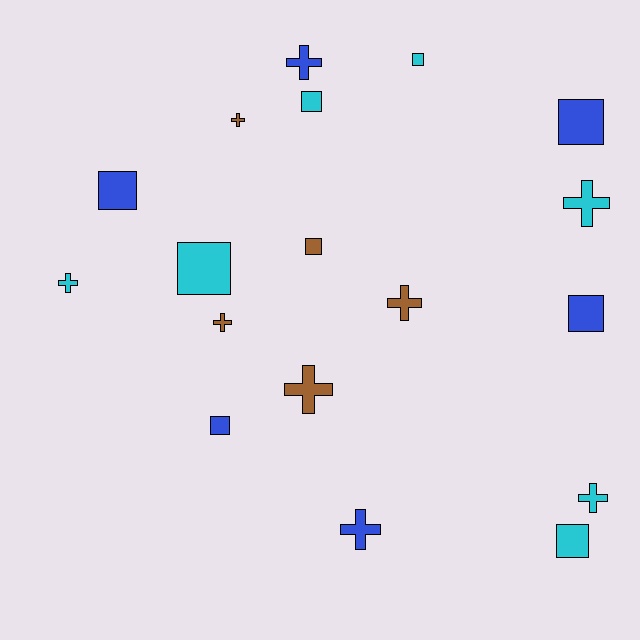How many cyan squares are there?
There are 4 cyan squares.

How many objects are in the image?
There are 18 objects.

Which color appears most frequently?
Cyan, with 7 objects.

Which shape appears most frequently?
Cross, with 9 objects.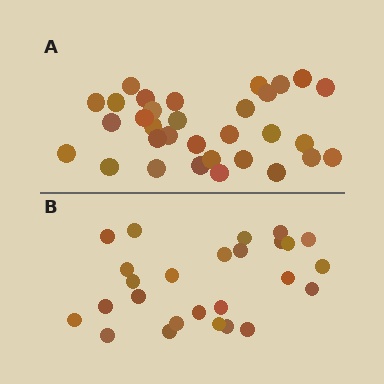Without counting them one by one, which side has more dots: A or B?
Region A (the top region) has more dots.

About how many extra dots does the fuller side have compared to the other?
Region A has about 6 more dots than region B.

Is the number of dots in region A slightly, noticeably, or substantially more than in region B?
Region A has only slightly more — the two regions are fairly close. The ratio is roughly 1.2 to 1.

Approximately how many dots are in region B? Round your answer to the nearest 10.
About 30 dots. (The exact count is 26, which rounds to 30.)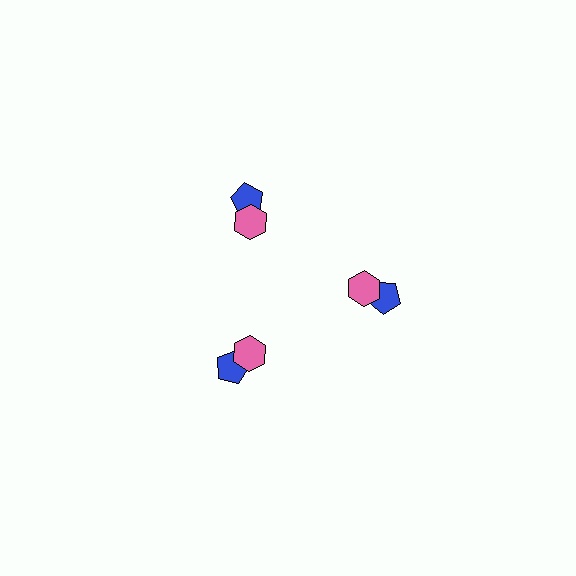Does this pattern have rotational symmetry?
Yes, this pattern has 3-fold rotational symmetry. It looks the same after rotating 120 degrees around the center.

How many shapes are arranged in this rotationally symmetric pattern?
There are 6 shapes, arranged in 3 groups of 2.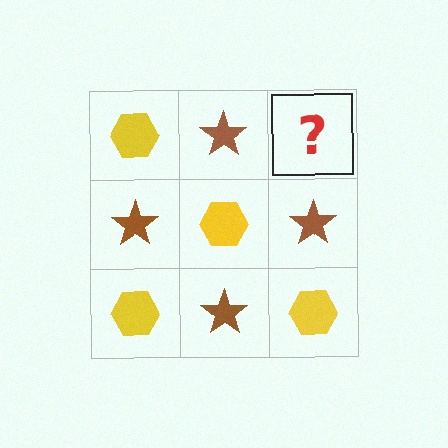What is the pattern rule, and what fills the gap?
The rule is that it alternates yellow hexagon and brown star in a checkerboard pattern. The gap should be filled with a yellow hexagon.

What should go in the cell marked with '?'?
The missing cell should contain a yellow hexagon.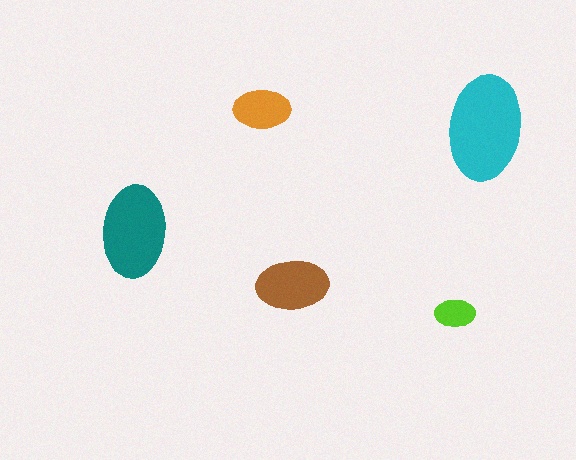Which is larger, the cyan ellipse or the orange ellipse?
The cyan one.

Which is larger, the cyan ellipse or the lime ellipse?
The cyan one.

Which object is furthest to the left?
The teal ellipse is leftmost.